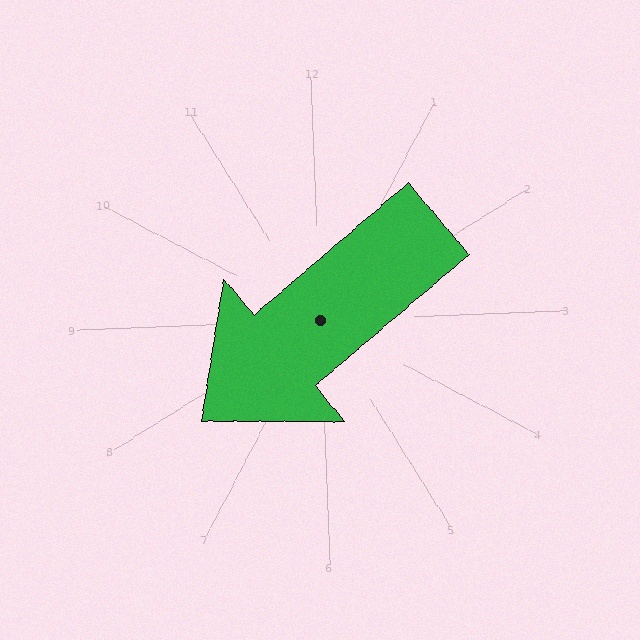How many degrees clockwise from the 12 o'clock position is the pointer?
Approximately 232 degrees.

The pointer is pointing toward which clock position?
Roughly 8 o'clock.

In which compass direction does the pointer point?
Southwest.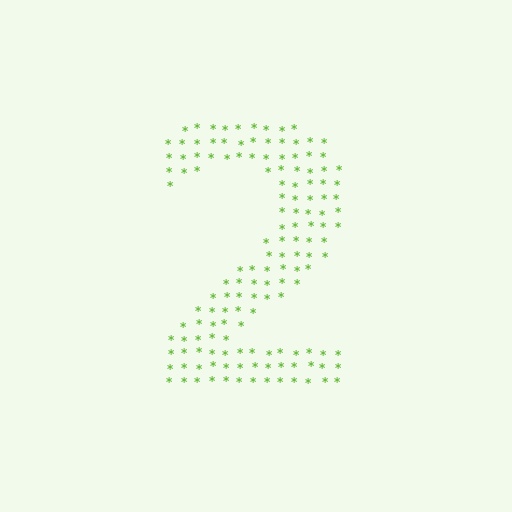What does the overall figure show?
The overall figure shows the digit 2.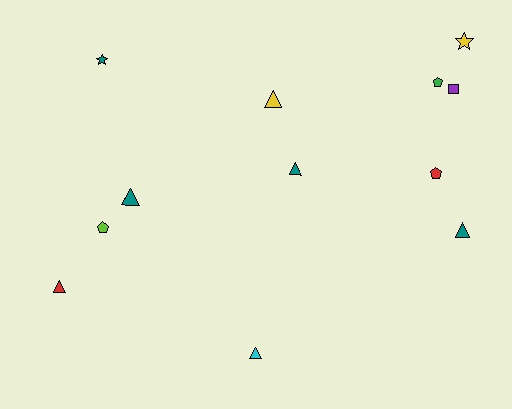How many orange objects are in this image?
There are no orange objects.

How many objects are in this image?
There are 12 objects.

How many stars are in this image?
There are 2 stars.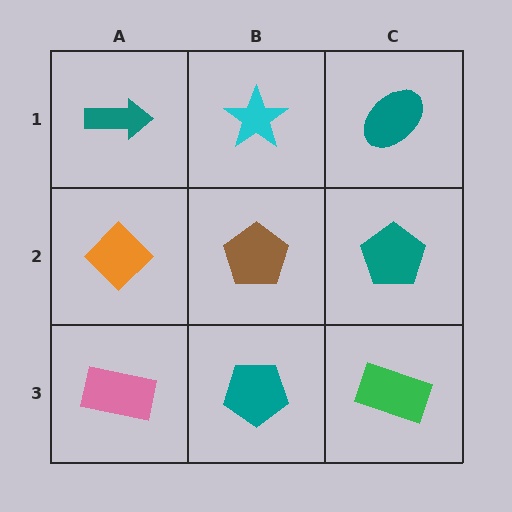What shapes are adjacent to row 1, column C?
A teal pentagon (row 2, column C), a cyan star (row 1, column B).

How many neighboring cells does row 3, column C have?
2.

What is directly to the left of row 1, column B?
A teal arrow.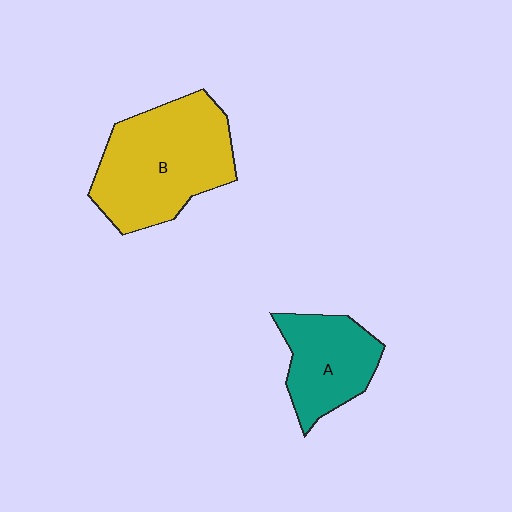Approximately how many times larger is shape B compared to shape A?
Approximately 1.7 times.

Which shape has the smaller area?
Shape A (teal).